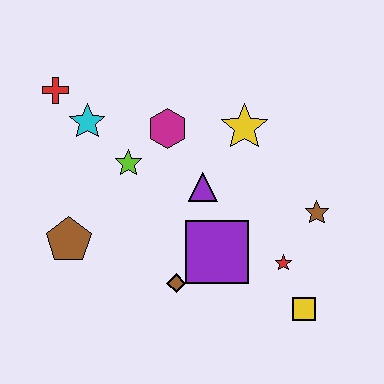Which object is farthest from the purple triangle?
The red cross is farthest from the purple triangle.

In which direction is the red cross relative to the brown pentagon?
The red cross is above the brown pentagon.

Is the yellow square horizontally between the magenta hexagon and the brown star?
Yes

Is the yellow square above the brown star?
No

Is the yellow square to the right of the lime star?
Yes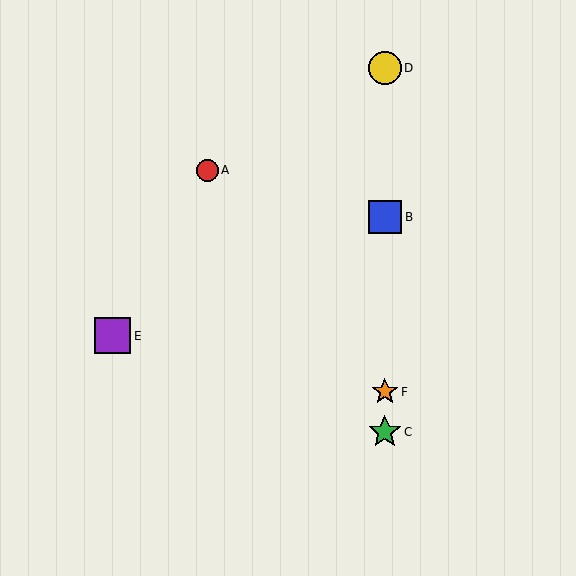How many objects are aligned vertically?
4 objects (B, C, D, F) are aligned vertically.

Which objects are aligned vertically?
Objects B, C, D, F are aligned vertically.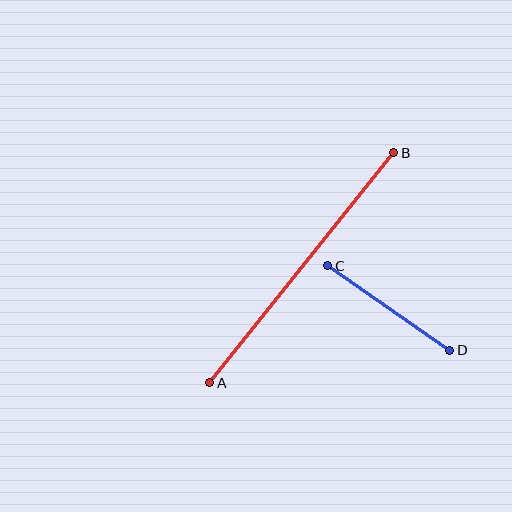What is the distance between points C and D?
The distance is approximately 149 pixels.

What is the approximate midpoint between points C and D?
The midpoint is at approximately (389, 308) pixels.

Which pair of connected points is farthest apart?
Points A and B are farthest apart.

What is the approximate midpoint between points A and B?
The midpoint is at approximately (302, 268) pixels.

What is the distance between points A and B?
The distance is approximately 294 pixels.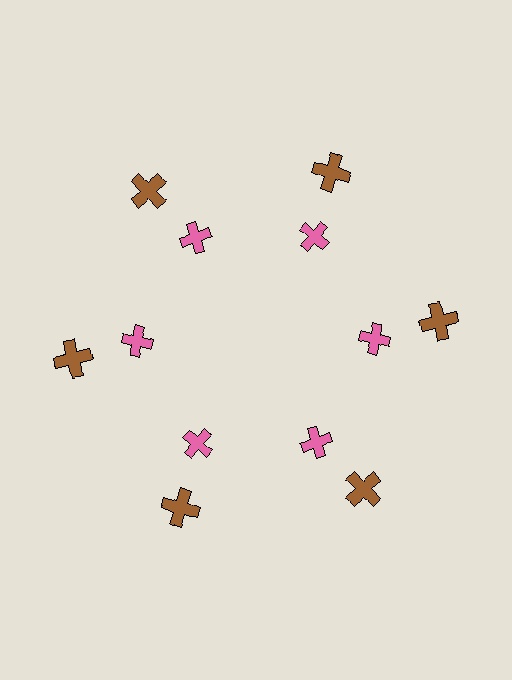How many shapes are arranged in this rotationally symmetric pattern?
There are 12 shapes, arranged in 6 groups of 2.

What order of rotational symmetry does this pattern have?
This pattern has 6-fold rotational symmetry.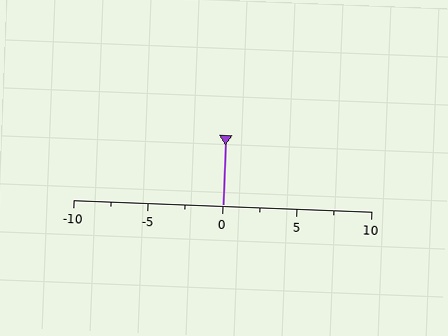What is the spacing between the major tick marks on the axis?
The major ticks are spaced 5 apart.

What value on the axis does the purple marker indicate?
The marker indicates approximately 0.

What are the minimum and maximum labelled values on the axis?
The axis runs from -10 to 10.